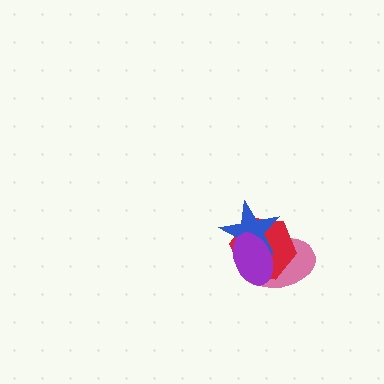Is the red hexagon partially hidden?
Yes, it is partially covered by another shape.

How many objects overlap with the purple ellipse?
3 objects overlap with the purple ellipse.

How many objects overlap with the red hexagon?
3 objects overlap with the red hexagon.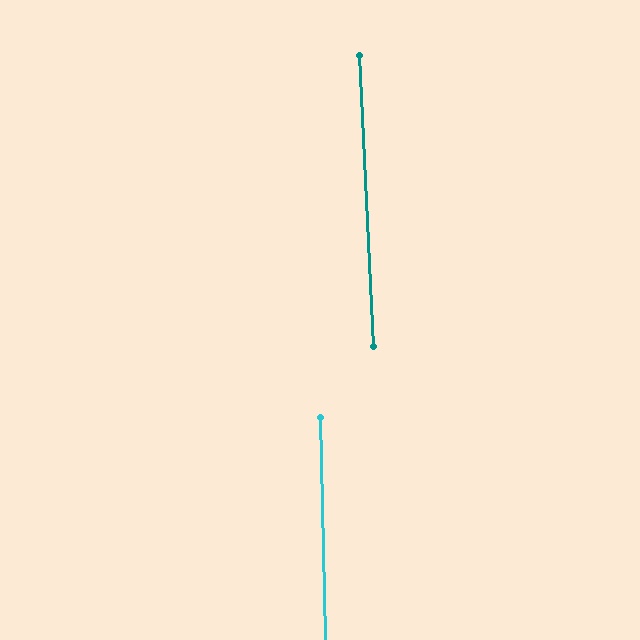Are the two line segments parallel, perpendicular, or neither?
Parallel — their directions differ by only 1.6°.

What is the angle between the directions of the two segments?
Approximately 2 degrees.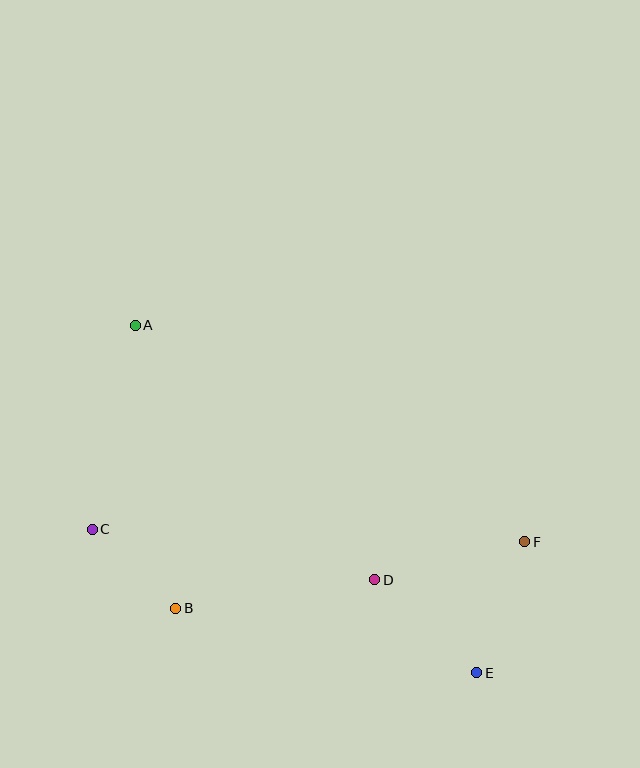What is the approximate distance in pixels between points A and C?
The distance between A and C is approximately 209 pixels.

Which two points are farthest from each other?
Points A and E are farthest from each other.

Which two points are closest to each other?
Points B and C are closest to each other.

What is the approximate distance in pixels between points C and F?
The distance between C and F is approximately 432 pixels.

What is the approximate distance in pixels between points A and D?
The distance between A and D is approximately 350 pixels.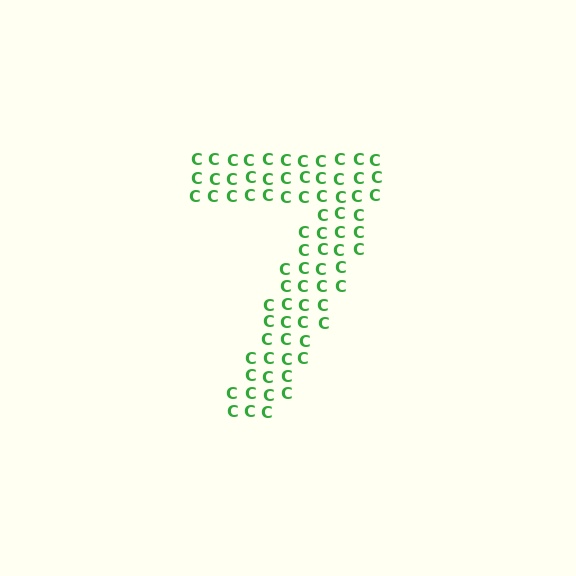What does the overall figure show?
The overall figure shows the digit 7.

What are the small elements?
The small elements are letter C's.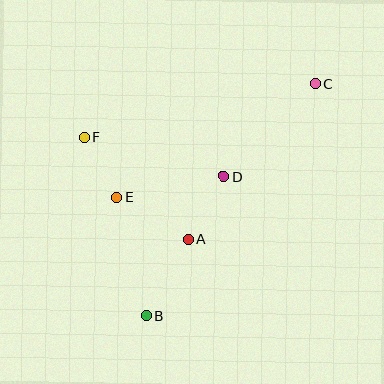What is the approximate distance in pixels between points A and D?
The distance between A and D is approximately 72 pixels.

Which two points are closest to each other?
Points E and F are closest to each other.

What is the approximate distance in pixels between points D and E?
The distance between D and E is approximately 110 pixels.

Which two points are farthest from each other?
Points B and C are farthest from each other.